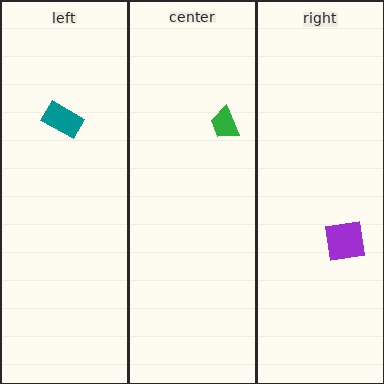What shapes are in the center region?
The green trapezoid.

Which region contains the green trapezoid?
The center region.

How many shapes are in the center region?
1.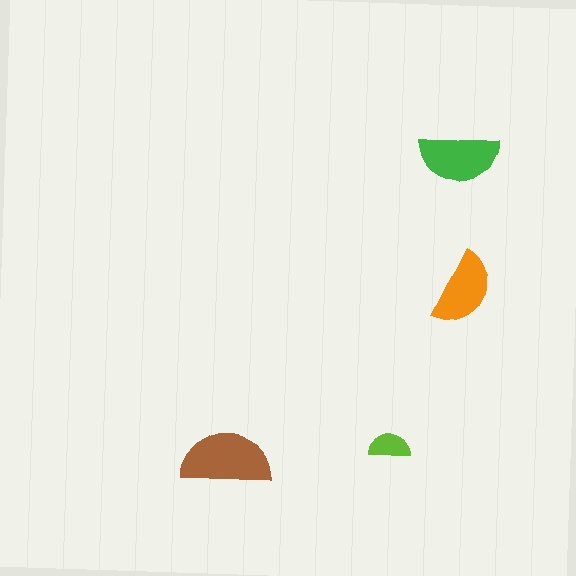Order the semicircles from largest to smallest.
the brown one, the green one, the orange one, the lime one.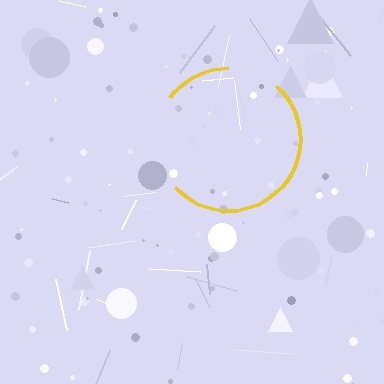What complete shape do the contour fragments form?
The contour fragments form a circle.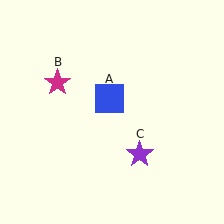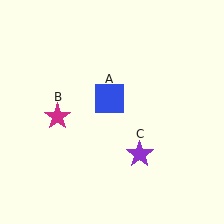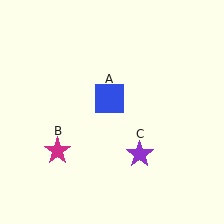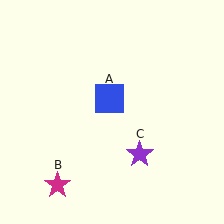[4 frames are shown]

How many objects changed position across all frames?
1 object changed position: magenta star (object B).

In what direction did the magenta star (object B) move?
The magenta star (object B) moved down.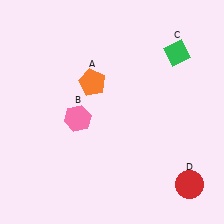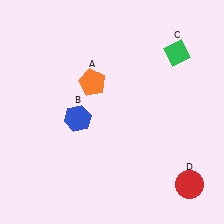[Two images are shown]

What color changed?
The hexagon (B) changed from pink in Image 1 to blue in Image 2.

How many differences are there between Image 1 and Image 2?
There is 1 difference between the two images.